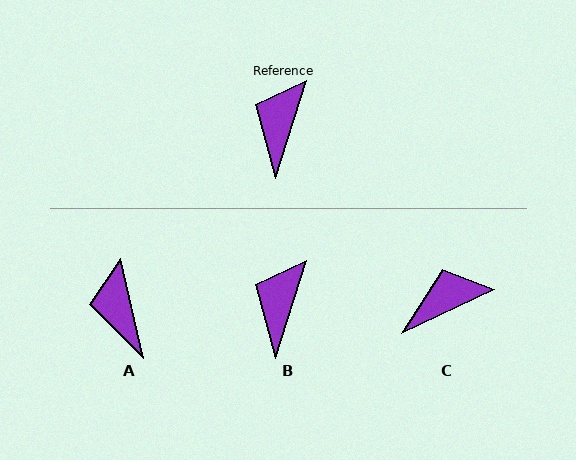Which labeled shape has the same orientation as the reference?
B.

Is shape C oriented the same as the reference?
No, it is off by about 47 degrees.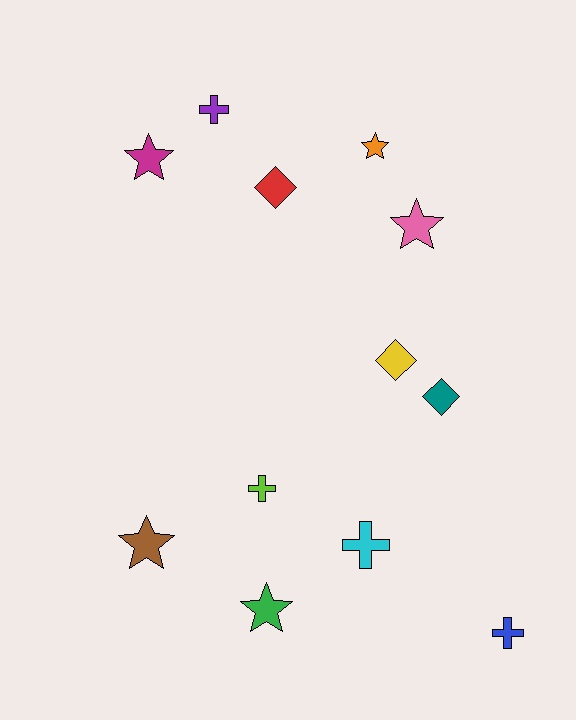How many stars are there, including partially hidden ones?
There are 5 stars.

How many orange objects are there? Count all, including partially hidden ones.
There is 1 orange object.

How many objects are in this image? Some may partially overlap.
There are 12 objects.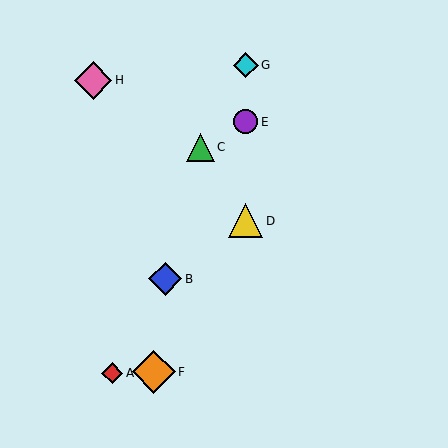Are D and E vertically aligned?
Yes, both are at x≈246.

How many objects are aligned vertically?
3 objects (D, E, G) are aligned vertically.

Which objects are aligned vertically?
Objects D, E, G are aligned vertically.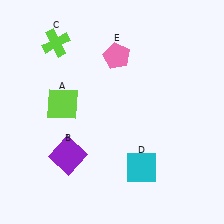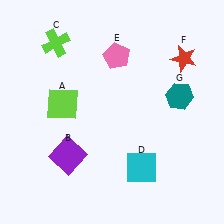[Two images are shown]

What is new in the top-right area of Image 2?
A teal hexagon (G) was added in the top-right area of Image 2.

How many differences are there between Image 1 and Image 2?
There are 2 differences between the two images.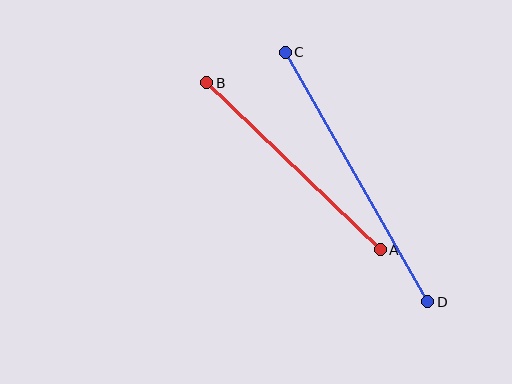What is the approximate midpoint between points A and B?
The midpoint is at approximately (293, 166) pixels.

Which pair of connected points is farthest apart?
Points C and D are farthest apart.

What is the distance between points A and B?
The distance is approximately 241 pixels.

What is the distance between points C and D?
The distance is approximately 287 pixels.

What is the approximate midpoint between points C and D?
The midpoint is at approximately (357, 177) pixels.